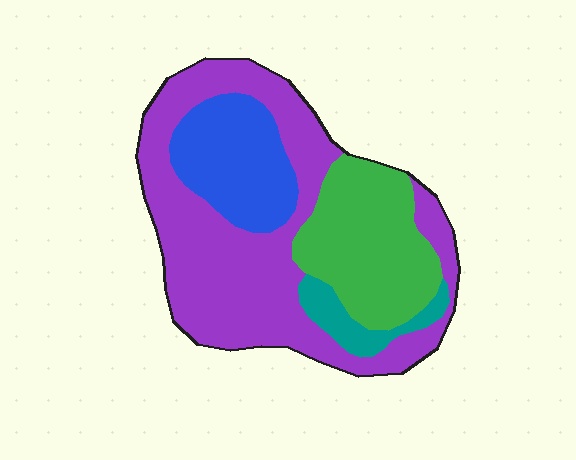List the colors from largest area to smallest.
From largest to smallest: purple, green, blue, teal.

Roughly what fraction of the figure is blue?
Blue covers about 20% of the figure.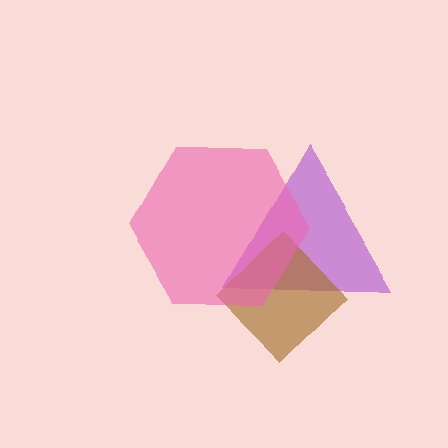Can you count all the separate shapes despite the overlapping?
Yes, there are 3 separate shapes.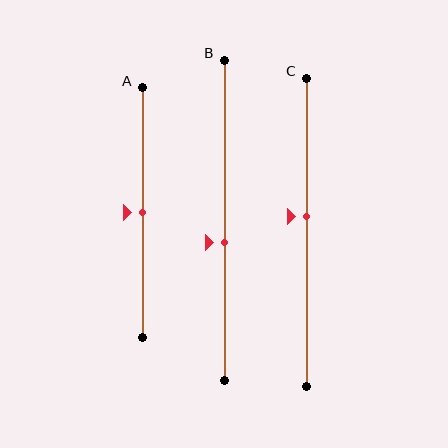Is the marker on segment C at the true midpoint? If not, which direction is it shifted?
No, the marker on segment C is shifted upward by about 5% of the segment length.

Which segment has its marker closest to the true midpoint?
Segment A has its marker closest to the true midpoint.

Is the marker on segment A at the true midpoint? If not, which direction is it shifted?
Yes, the marker on segment A is at the true midpoint.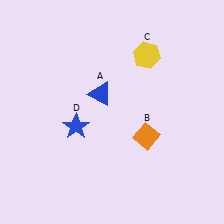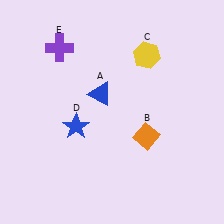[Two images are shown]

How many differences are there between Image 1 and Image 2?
There is 1 difference between the two images.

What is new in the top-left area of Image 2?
A purple cross (E) was added in the top-left area of Image 2.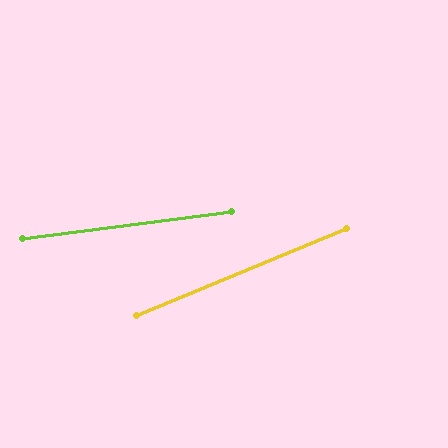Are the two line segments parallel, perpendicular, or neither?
Neither parallel nor perpendicular — they differ by about 15°.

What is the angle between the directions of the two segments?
Approximately 15 degrees.